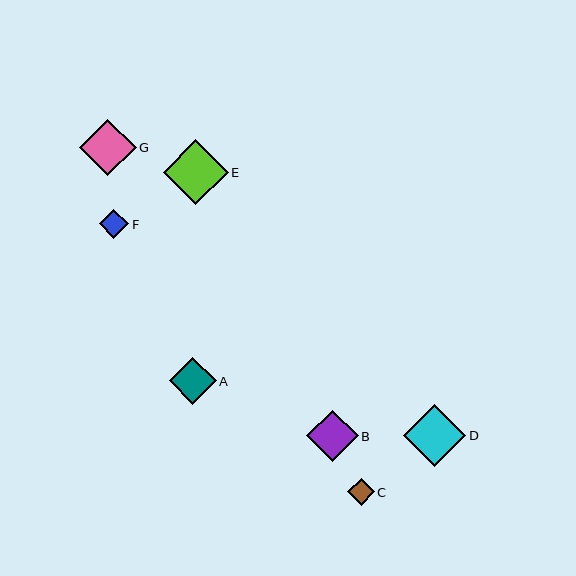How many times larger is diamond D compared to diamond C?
Diamond D is approximately 2.3 times the size of diamond C.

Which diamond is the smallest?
Diamond C is the smallest with a size of approximately 27 pixels.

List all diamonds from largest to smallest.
From largest to smallest: E, D, G, B, A, F, C.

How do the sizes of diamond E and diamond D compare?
Diamond E and diamond D are approximately the same size.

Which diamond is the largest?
Diamond E is the largest with a size of approximately 65 pixels.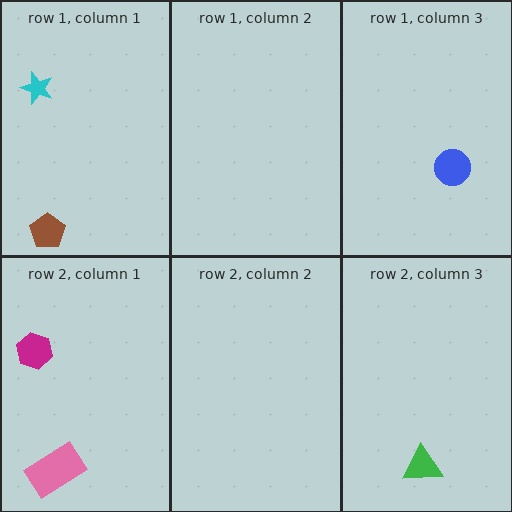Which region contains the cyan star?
The row 1, column 1 region.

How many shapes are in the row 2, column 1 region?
2.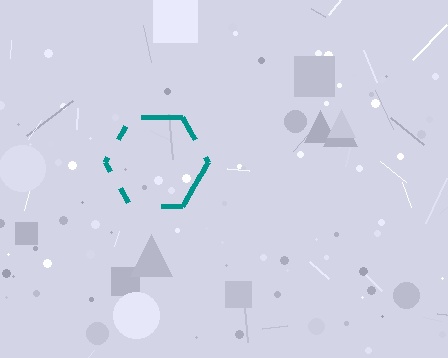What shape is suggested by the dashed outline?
The dashed outline suggests a hexagon.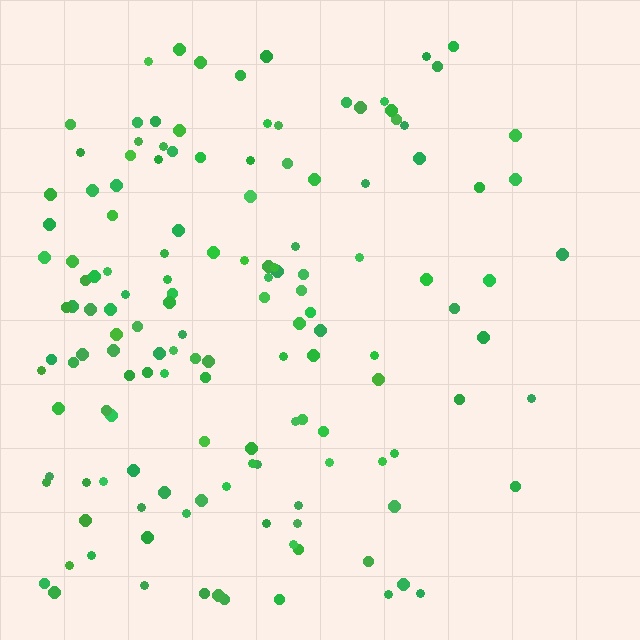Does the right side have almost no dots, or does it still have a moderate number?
Still a moderate number, just noticeably fewer than the left.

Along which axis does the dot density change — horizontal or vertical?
Horizontal.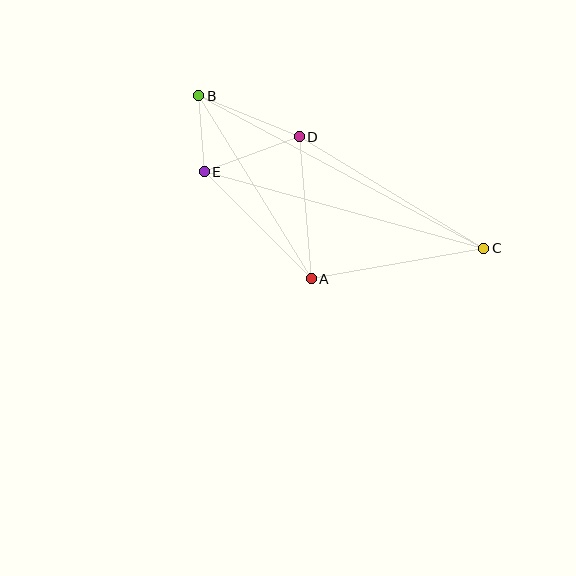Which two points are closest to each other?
Points B and E are closest to each other.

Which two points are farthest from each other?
Points B and C are farthest from each other.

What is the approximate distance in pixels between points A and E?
The distance between A and E is approximately 152 pixels.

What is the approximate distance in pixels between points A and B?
The distance between A and B is approximately 215 pixels.